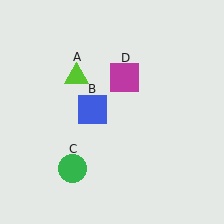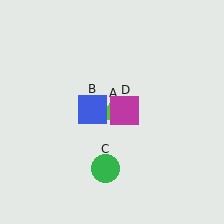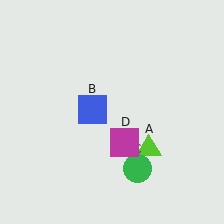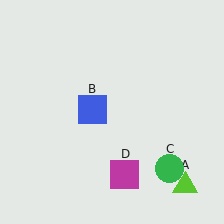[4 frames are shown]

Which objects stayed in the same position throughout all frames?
Blue square (object B) remained stationary.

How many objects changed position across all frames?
3 objects changed position: lime triangle (object A), green circle (object C), magenta square (object D).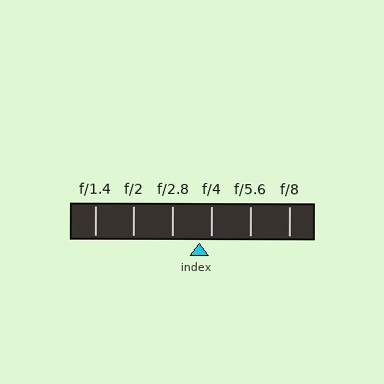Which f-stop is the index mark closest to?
The index mark is closest to f/4.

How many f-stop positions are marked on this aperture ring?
There are 6 f-stop positions marked.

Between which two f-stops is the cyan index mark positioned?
The index mark is between f/2.8 and f/4.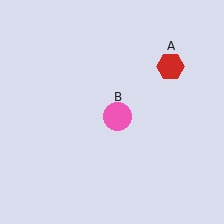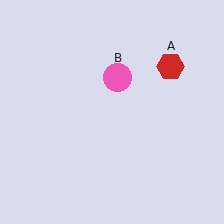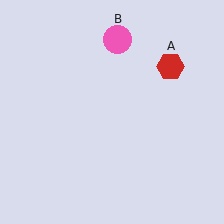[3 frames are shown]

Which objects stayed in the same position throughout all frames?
Red hexagon (object A) remained stationary.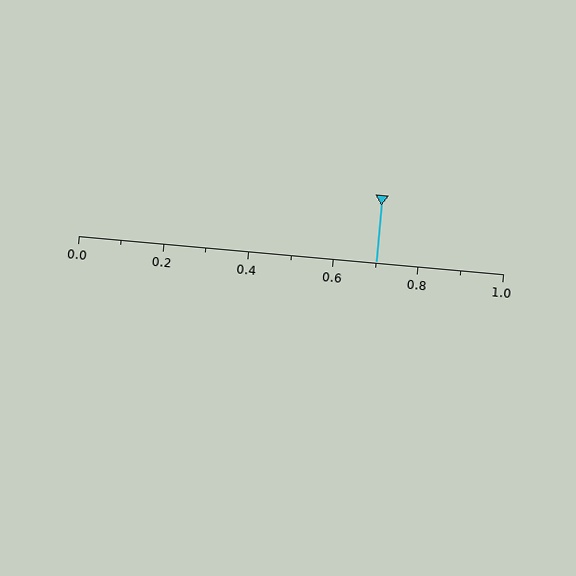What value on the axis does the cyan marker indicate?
The marker indicates approximately 0.7.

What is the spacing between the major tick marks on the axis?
The major ticks are spaced 0.2 apart.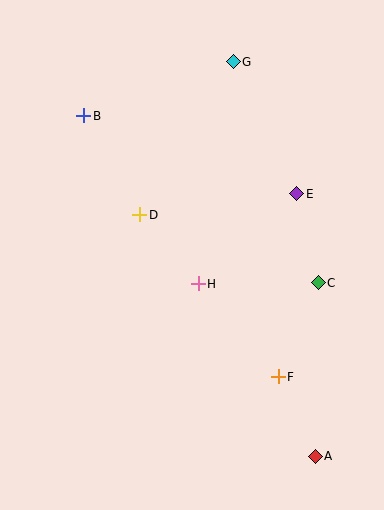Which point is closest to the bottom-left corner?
Point H is closest to the bottom-left corner.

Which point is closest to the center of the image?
Point H at (198, 284) is closest to the center.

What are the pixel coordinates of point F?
Point F is at (278, 377).